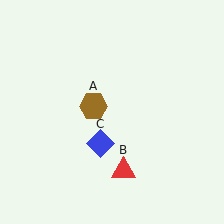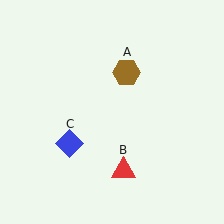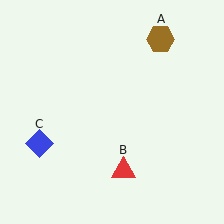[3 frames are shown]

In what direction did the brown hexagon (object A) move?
The brown hexagon (object A) moved up and to the right.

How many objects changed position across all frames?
2 objects changed position: brown hexagon (object A), blue diamond (object C).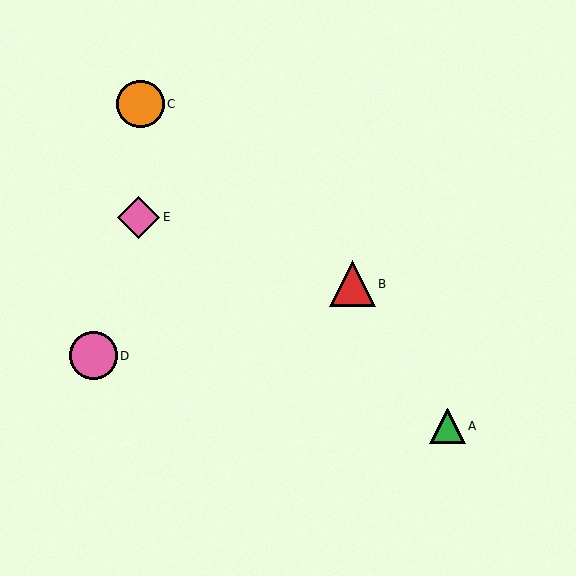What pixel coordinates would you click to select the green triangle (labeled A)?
Click at (448, 426) to select the green triangle A.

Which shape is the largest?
The pink circle (labeled D) is the largest.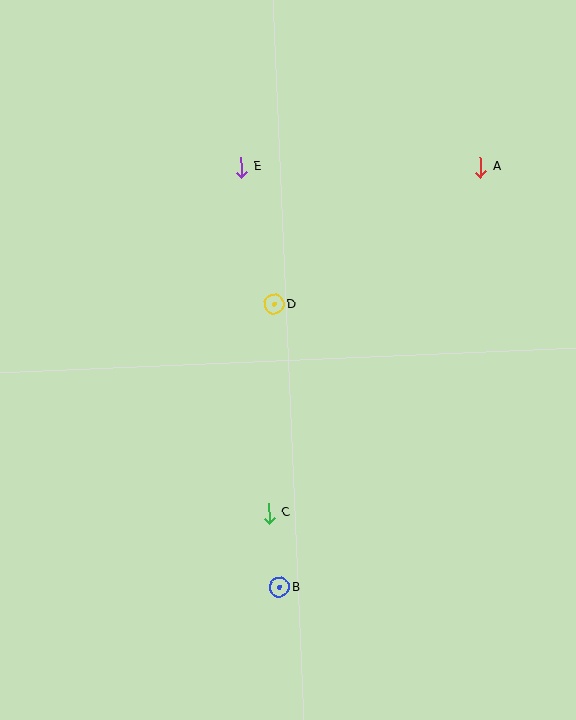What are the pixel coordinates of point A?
Point A is at (480, 167).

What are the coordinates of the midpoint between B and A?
The midpoint between B and A is at (380, 377).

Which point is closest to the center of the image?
Point D at (274, 304) is closest to the center.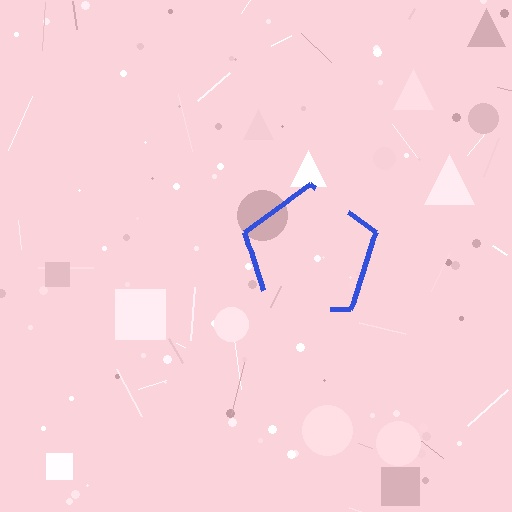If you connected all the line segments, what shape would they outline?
They would outline a pentagon.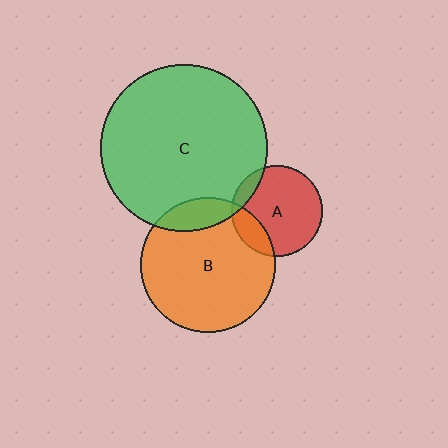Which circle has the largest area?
Circle C (green).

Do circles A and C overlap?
Yes.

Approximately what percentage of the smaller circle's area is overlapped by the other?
Approximately 10%.